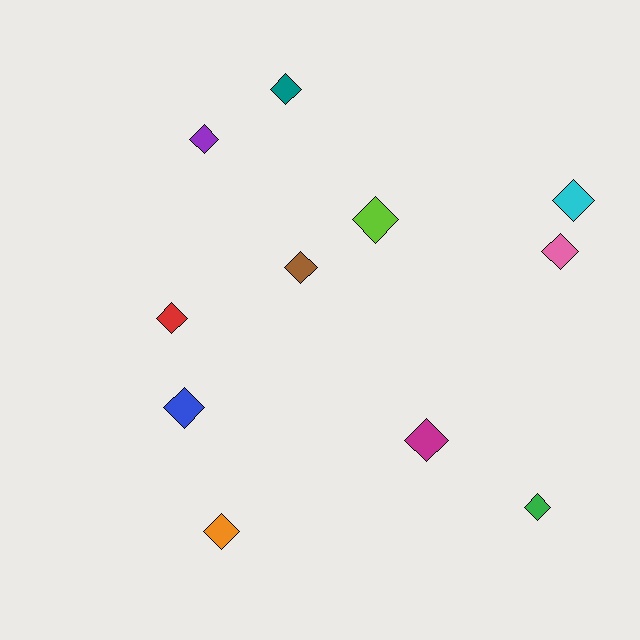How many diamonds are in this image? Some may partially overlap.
There are 11 diamonds.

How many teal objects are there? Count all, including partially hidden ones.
There is 1 teal object.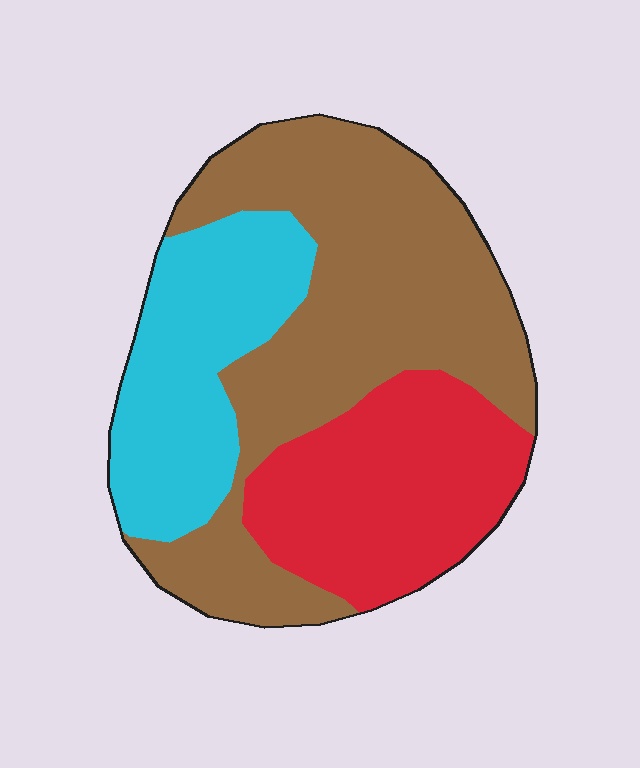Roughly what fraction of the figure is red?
Red takes up about one quarter (1/4) of the figure.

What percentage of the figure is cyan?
Cyan takes up between a sixth and a third of the figure.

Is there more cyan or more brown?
Brown.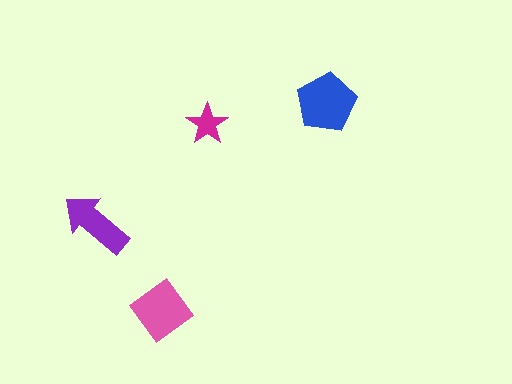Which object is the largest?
The blue pentagon.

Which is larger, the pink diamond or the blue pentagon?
The blue pentagon.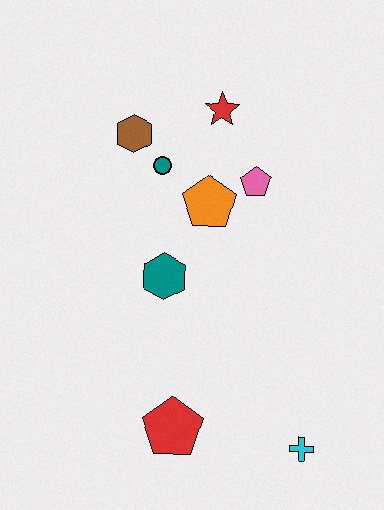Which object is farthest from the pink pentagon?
The cyan cross is farthest from the pink pentagon.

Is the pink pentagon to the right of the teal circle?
Yes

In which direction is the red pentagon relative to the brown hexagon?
The red pentagon is below the brown hexagon.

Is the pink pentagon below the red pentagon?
No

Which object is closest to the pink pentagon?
The orange pentagon is closest to the pink pentagon.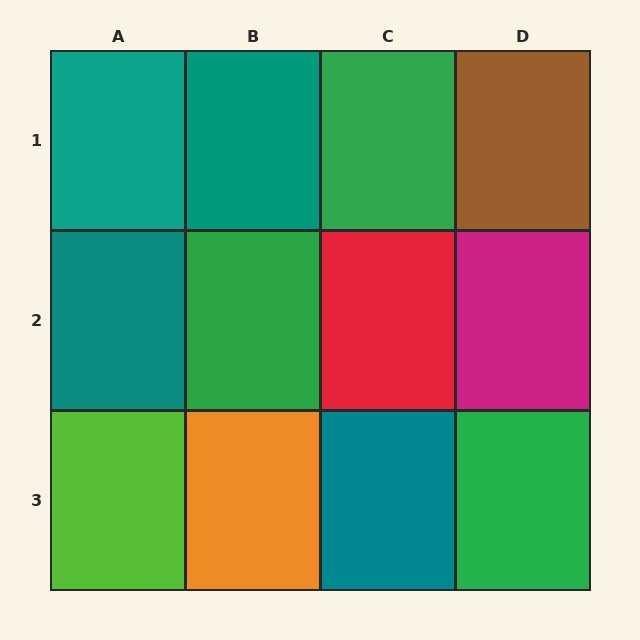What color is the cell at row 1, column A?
Teal.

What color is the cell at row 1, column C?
Green.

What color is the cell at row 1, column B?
Teal.